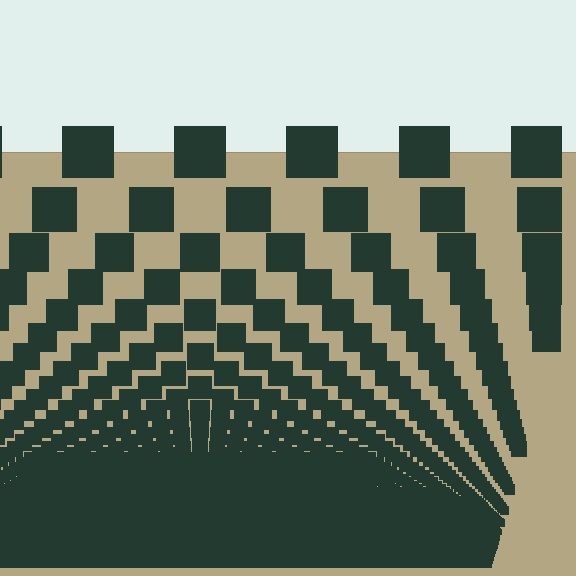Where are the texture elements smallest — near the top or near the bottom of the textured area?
Near the bottom.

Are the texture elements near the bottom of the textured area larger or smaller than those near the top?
Smaller. The gradient is inverted — elements near the bottom are smaller and denser.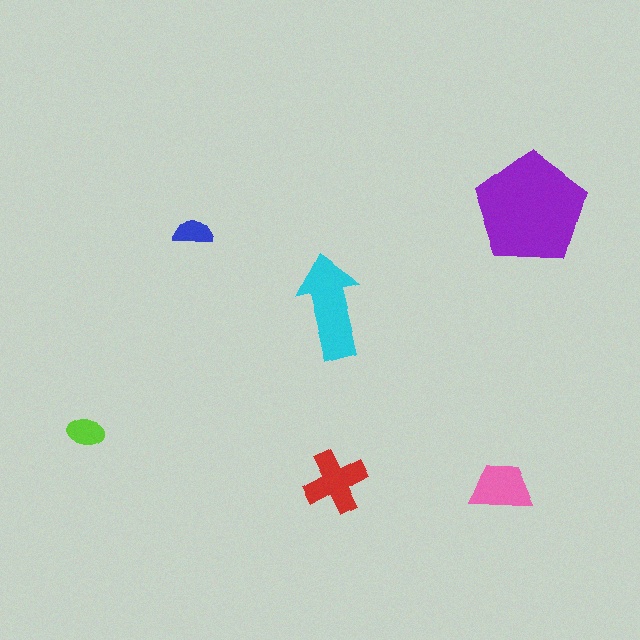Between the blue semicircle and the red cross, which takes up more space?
The red cross.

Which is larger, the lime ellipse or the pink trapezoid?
The pink trapezoid.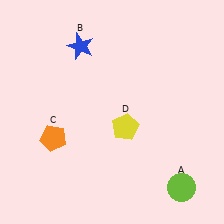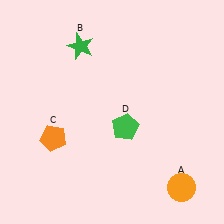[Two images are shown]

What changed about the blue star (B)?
In Image 1, B is blue. In Image 2, it changed to green.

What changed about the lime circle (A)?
In Image 1, A is lime. In Image 2, it changed to orange.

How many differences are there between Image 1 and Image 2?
There are 3 differences between the two images.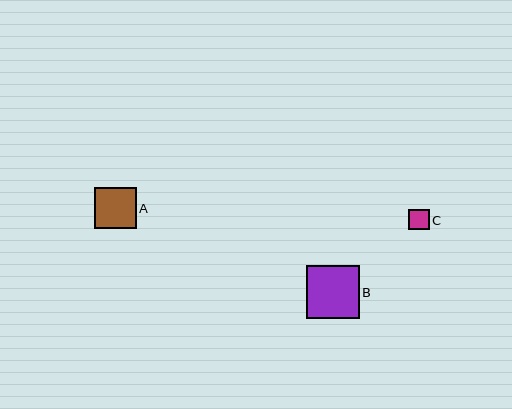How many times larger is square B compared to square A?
Square B is approximately 1.3 times the size of square A.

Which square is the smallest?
Square C is the smallest with a size of approximately 20 pixels.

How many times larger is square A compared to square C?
Square A is approximately 2.1 times the size of square C.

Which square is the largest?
Square B is the largest with a size of approximately 53 pixels.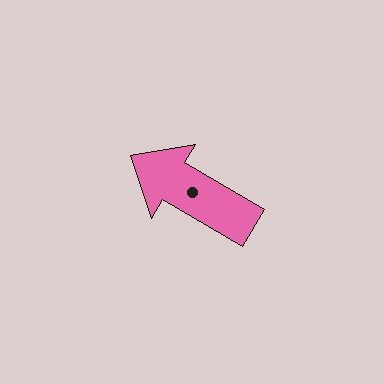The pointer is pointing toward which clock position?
Roughly 10 o'clock.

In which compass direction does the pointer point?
Northwest.